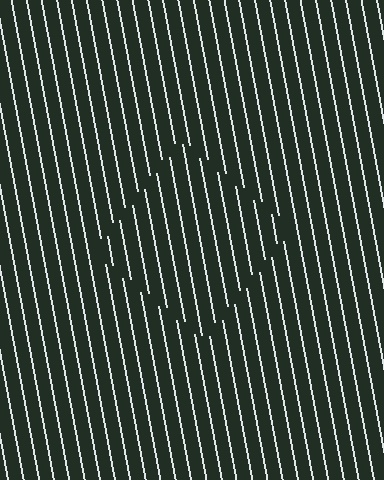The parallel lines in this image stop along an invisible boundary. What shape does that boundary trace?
An illusory square. The interior of the shape contains the same grating, shifted by half a period — the contour is defined by the phase discontinuity where line-ends from the inner and outer gratings abut.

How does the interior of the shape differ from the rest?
The interior of the shape contains the same grating, shifted by half a period — the contour is defined by the phase discontinuity where line-ends from the inner and outer gratings abut.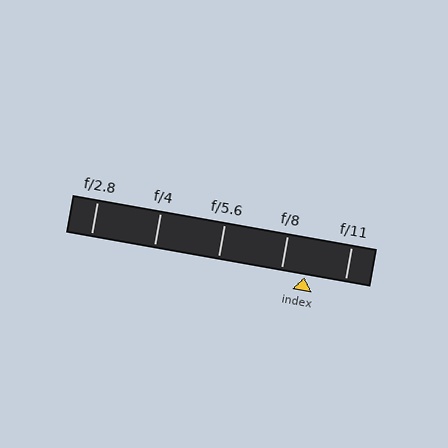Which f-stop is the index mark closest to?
The index mark is closest to f/8.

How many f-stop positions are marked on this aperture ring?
There are 5 f-stop positions marked.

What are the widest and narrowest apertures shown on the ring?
The widest aperture shown is f/2.8 and the narrowest is f/11.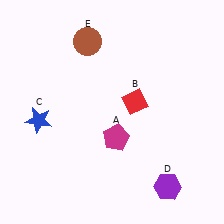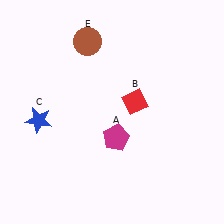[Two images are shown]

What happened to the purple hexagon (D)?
The purple hexagon (D) was removed in Image 2. It was in the bottom-right area of Image 1.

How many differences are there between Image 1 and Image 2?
There is 1 difference between the two images.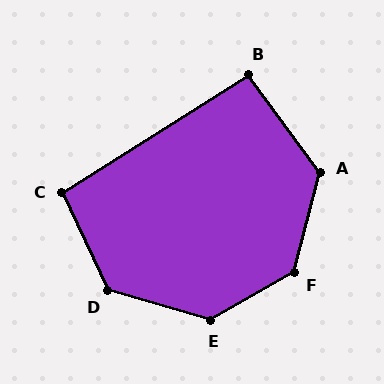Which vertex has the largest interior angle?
F, at approximately 135 degrees.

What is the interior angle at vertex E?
Approximately 134 degrees (obtuse).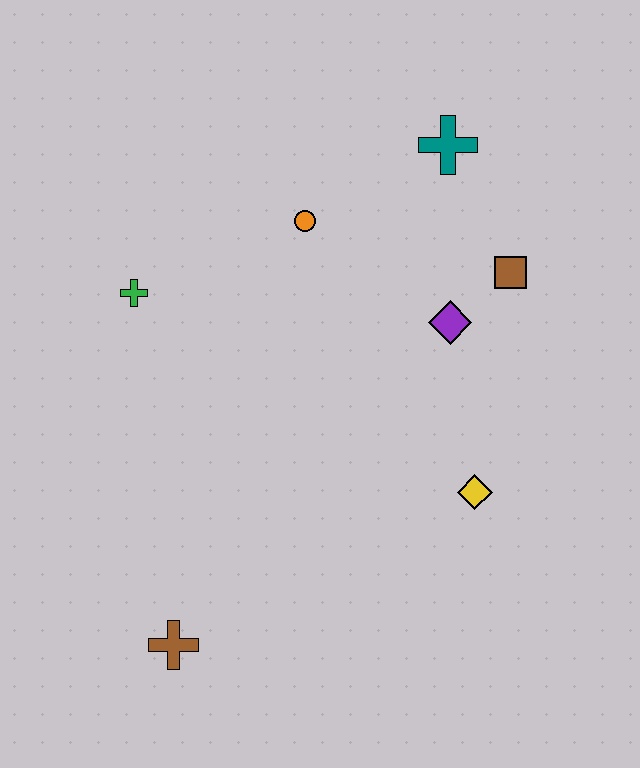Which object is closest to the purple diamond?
The brown square is closest to the purple diamond.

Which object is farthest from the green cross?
The yellow diamond is farthest from the green cross.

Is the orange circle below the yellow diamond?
No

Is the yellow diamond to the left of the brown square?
Yes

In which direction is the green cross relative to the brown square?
The green cross is to the left of the brown square.